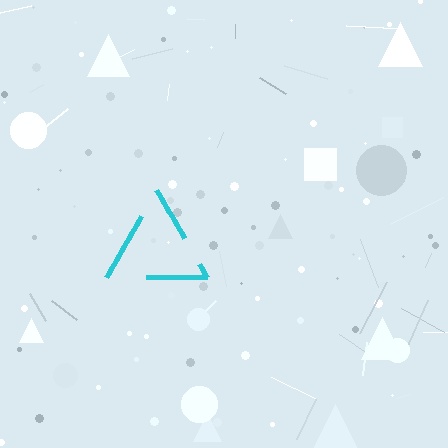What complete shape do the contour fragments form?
The contour fragments form a triangle.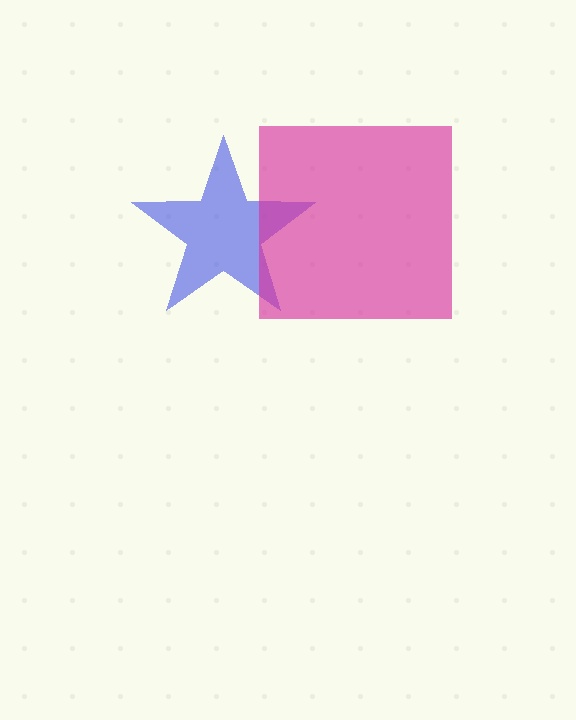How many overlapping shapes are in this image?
There are 2 overlapping shapes in the image.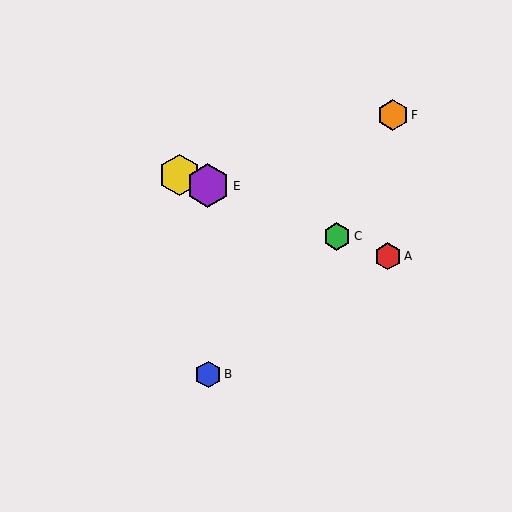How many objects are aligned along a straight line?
4 objects (A, C, D, E) are aligned along a straight line.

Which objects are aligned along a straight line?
Objects A, C, D, E are aligned along a straight line.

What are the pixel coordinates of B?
Object B is at (208, 374).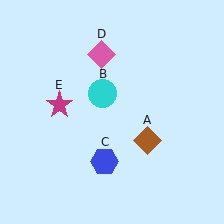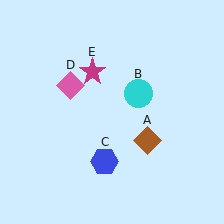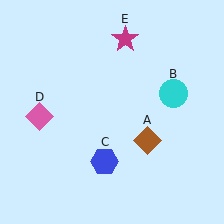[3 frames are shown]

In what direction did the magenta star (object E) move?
The magenta star (object E) moved up and to the right.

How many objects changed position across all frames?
3 objects changed position: cyan circle (object B), pink diamond (object D), magenta star (object E).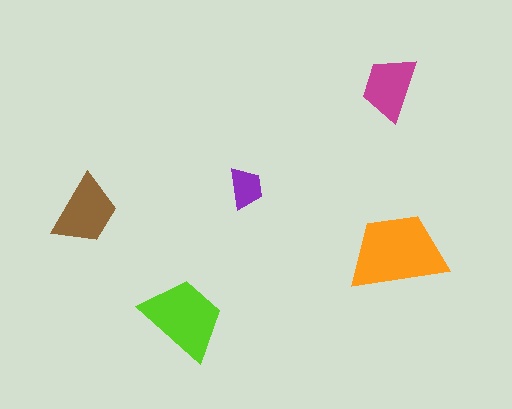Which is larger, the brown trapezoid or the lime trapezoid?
The lime one.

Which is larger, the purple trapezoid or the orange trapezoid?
The orange one.